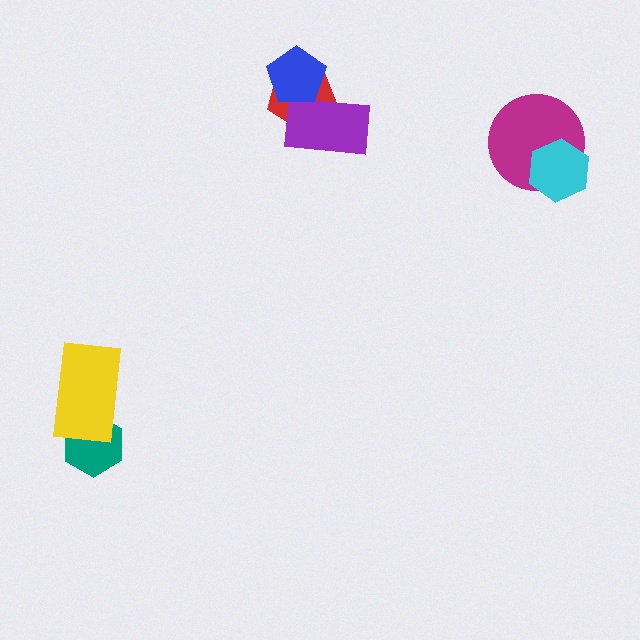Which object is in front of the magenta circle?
The cyan hexagon is in front of the magenta circle.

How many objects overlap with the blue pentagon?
2 objects overlap with the blue pentagon.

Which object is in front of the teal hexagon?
The yellow rectangle is in front of the teal hexagon.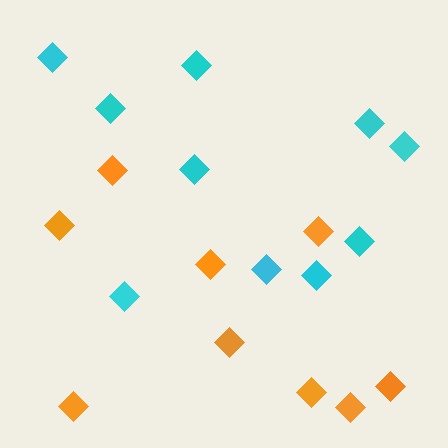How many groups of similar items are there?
There are 2 groups: one group of cyan diamonds (10) and one group of orange diamonds (9).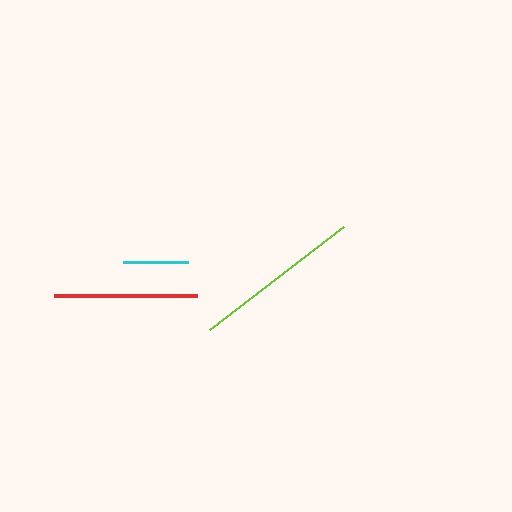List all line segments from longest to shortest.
From longest to shortest: lime, red, cyan.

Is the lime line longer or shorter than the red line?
The lime line is longer than the red line.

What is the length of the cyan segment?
The cyan segment is approximately 65 pixels long.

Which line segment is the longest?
The lime line is the longest at approximately 169 pixels.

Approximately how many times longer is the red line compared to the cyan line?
The red line is approximately 2.2 times the length of the cyan line.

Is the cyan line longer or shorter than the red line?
The red line is longer than the cyan line.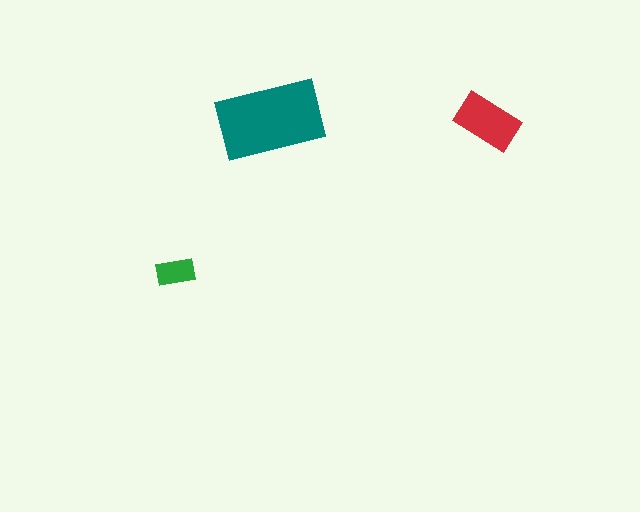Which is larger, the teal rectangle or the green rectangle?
The teal one.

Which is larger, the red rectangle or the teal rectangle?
The teal one.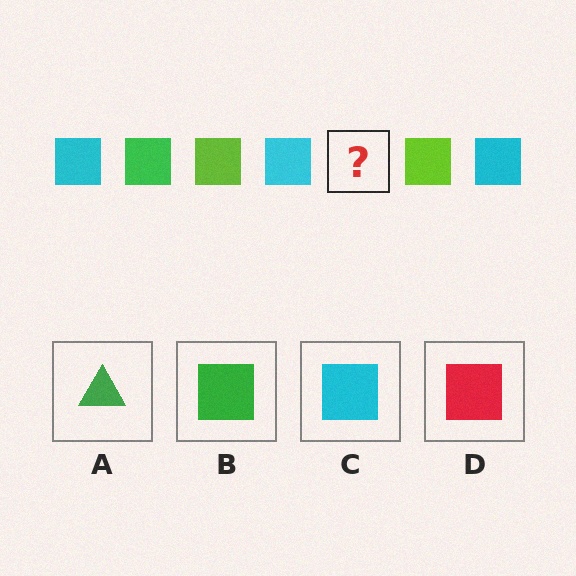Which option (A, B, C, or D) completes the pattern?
B.